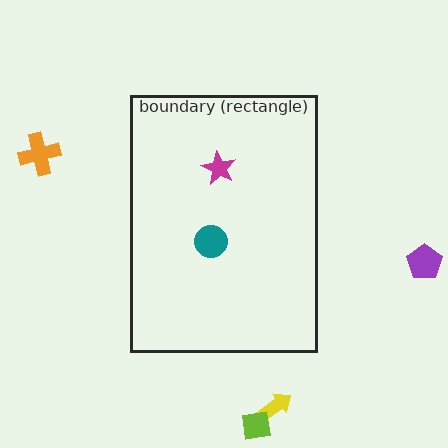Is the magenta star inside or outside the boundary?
Inside.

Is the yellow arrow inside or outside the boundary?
Outside.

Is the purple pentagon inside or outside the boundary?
Outside.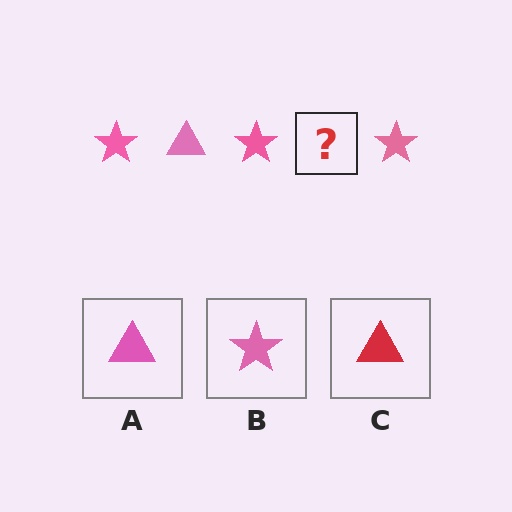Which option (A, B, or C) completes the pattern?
A.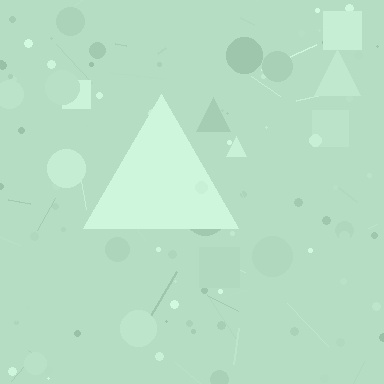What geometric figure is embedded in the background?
A triangle is embedded in the background.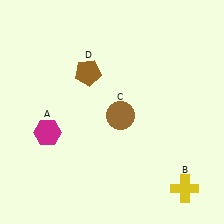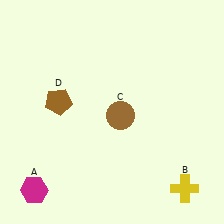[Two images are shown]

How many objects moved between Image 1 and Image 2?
2 objects moved between the two images.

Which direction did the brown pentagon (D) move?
The brown pentagon (D) moved left.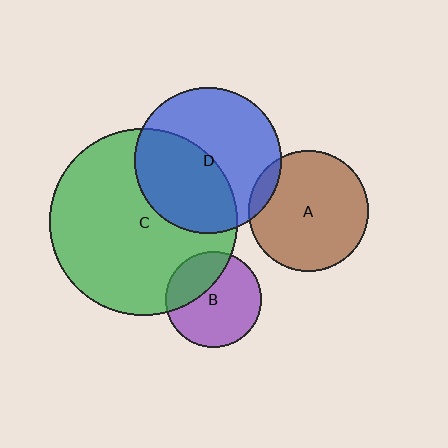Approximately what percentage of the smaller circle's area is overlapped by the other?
Approximately 30%.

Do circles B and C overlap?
Yes.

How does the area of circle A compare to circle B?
Approximately 1.6 times.